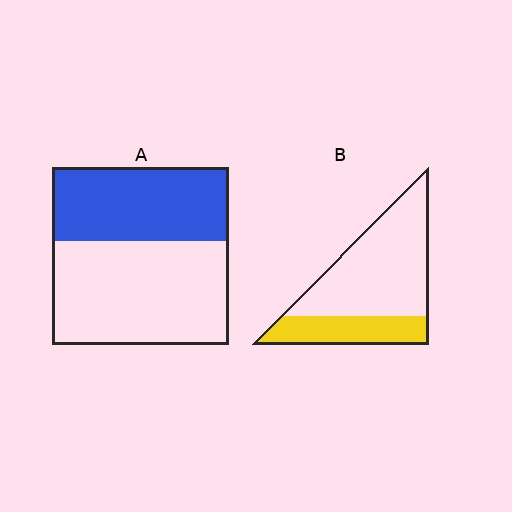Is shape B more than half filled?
No.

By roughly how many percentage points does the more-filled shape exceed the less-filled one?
By roughly 10 percentage points (A over B).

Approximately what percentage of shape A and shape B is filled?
A is approximately 40% and B is approximately 30%.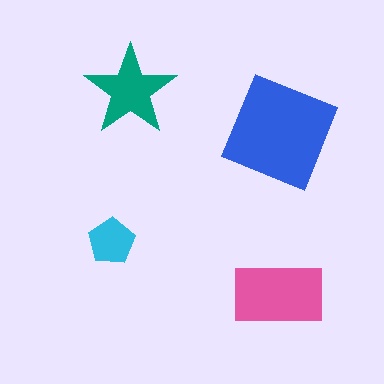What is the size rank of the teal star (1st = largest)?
3rd.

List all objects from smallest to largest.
The cyan pentagon, the teal star, the pink rectangle, the blue square.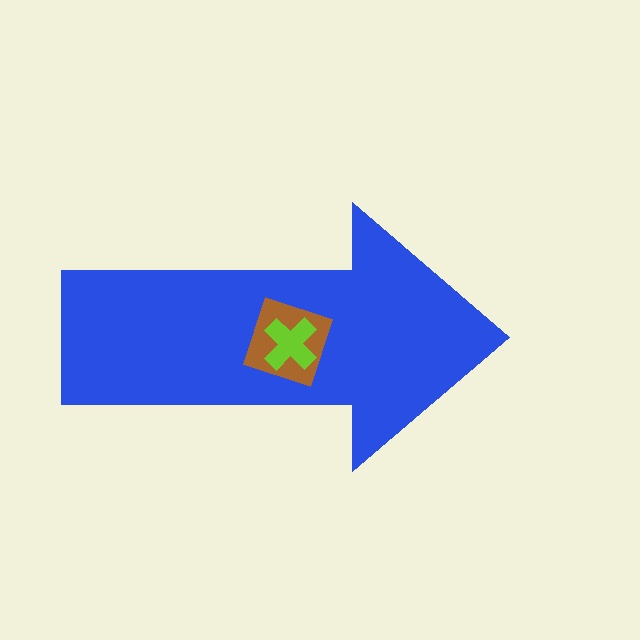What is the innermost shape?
The lime cross.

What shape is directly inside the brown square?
The lime cross.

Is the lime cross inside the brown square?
Yes.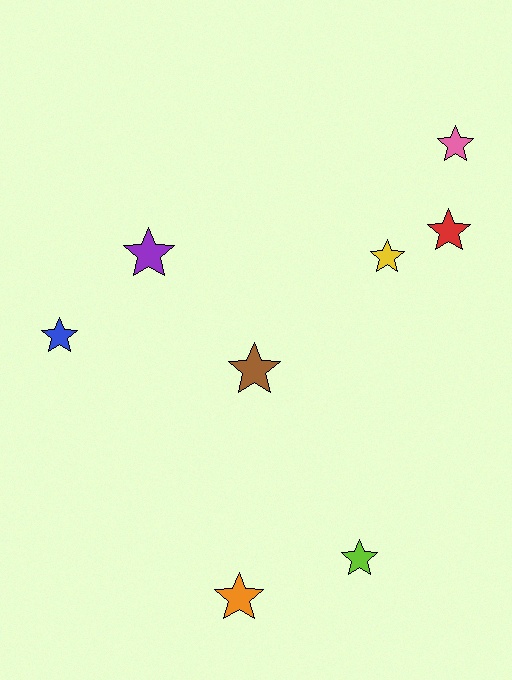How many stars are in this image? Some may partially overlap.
There are 8 stars.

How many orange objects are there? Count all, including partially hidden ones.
There is 1 orange object.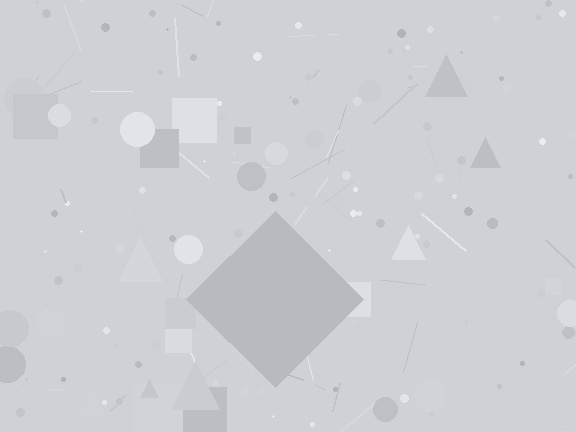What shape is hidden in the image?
A diamond is hidden in the image.